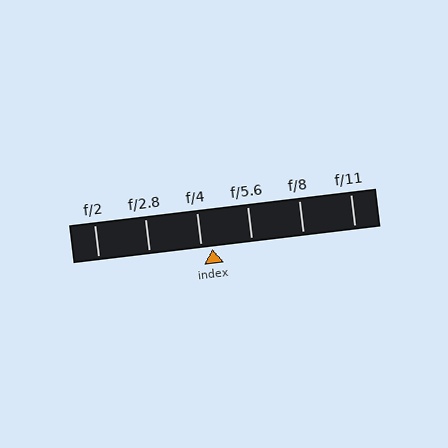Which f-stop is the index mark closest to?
The index mark is closest to f/4.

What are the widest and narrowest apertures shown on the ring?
The widest aperture shown is f/2 and the narrowest is f/11.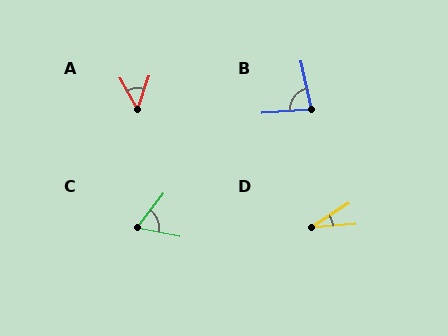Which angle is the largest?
B, at approximately 81 degrees.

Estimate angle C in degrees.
Approximately 65 degrees.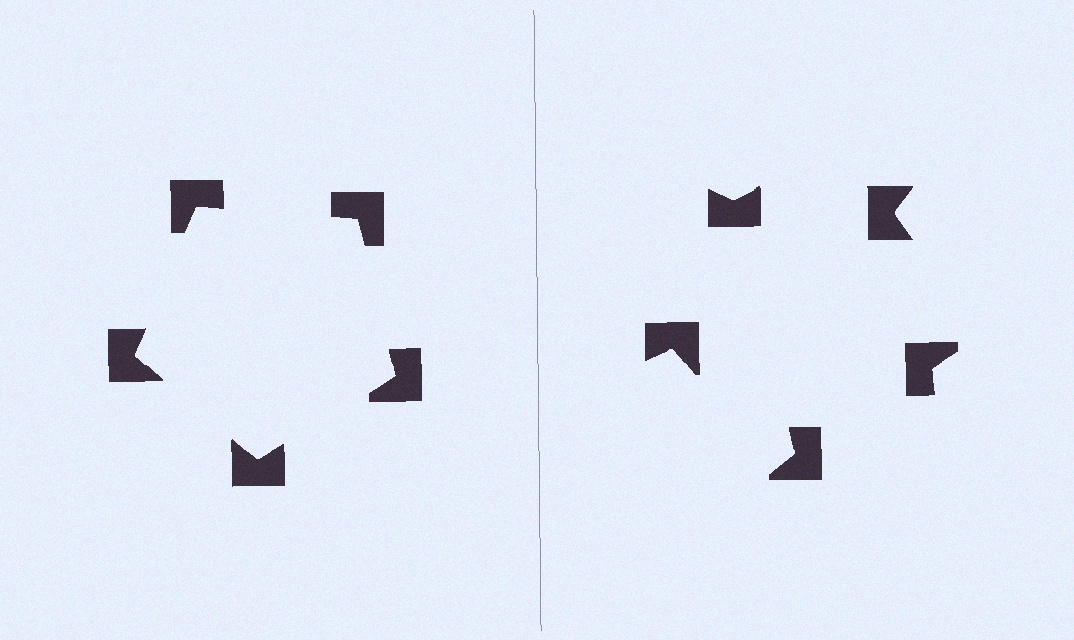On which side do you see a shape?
An illusory pentagon appears on the left side. On the right side the wedge cuts are rotated, so no coherent shape forms.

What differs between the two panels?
The notched squares are positioned identically on both sides; only the wedge orientations differ. On the left they align to a pentagon; on the right they are misaligned.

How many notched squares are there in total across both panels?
10 — 5 on each side.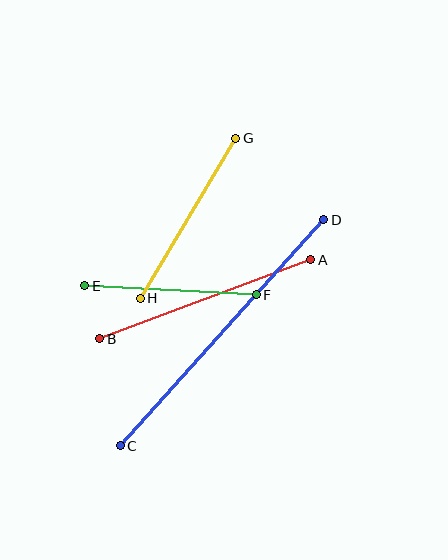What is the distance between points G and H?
The distance is approximately 186 pixels.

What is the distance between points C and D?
The distance is approximately 304 pixels.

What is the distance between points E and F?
The distance is approximately 172 pixels.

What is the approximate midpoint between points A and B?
The midpoint is at approximately (205, 299) pixels.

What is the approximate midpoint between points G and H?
The midpoint is at approximately (188, 218) pixels.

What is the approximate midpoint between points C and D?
The midpoint is at approximately (222, 333) pixels.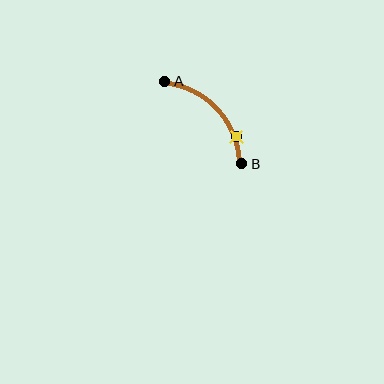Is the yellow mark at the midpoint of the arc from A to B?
No. The yellow mark lies on the arc but is closer to endpoint B. The arc midpoint would be at the point on the curve equidistant along the arc from both A and B.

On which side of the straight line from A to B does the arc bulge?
The arc bulges above and to the right of the straight line connecting A and B.